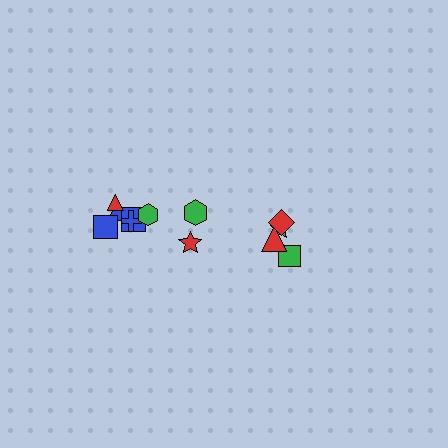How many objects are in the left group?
There are 8 objects.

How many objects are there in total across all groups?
There are 12 objects.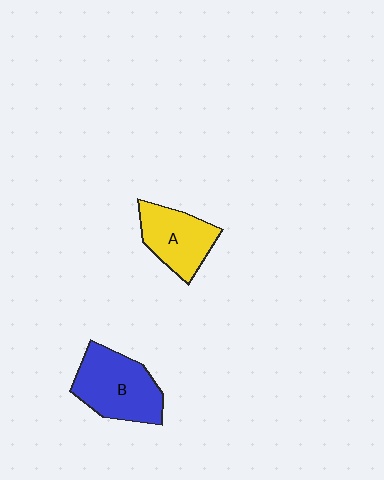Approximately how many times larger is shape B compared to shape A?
Approximately 1.3 times.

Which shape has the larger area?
Shape B (blue).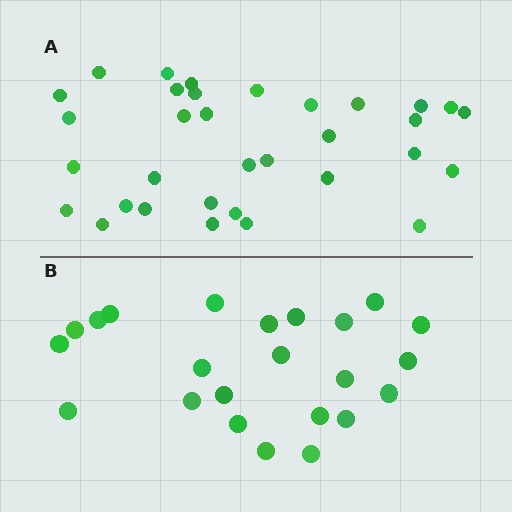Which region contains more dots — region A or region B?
Region A (the top region) has more dots.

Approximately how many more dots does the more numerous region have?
Region A has roughly 10 or so more dots than region B.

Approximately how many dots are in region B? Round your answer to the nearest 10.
About 20 dots. (The exact count is 23, which rounds to 20.)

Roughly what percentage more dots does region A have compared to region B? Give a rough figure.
About 45% more.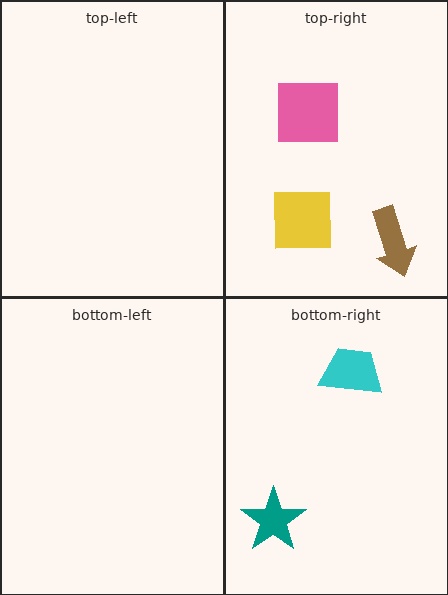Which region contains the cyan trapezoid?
The bottom-right region.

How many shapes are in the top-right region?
3.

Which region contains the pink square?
The top-right region.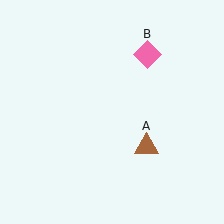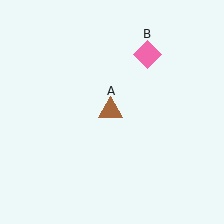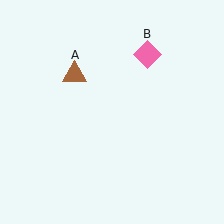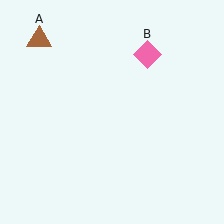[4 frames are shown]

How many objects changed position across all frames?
1 object changed position: brown triangle (object A).